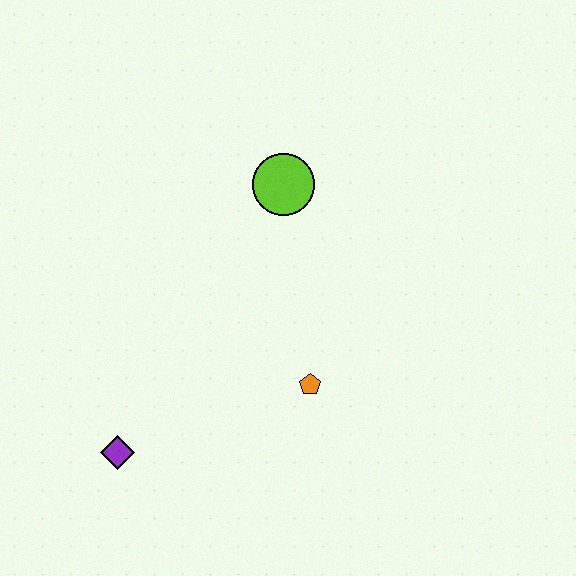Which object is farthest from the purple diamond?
The lime circle is farthest from the purple diamond.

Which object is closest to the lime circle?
The orange pentagon is closest to the lime circle.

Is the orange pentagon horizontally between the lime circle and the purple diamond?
No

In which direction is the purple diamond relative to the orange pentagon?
The purple diamond is to the left of the orange pentagon.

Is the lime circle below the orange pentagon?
No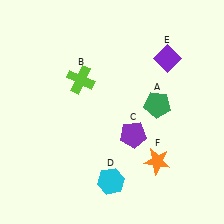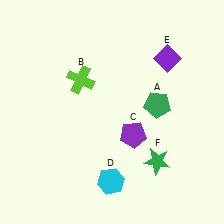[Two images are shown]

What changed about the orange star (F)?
In Image 1, F is orange. In Image 2, it changed to green.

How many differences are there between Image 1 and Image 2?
There is 1 difference between the two images.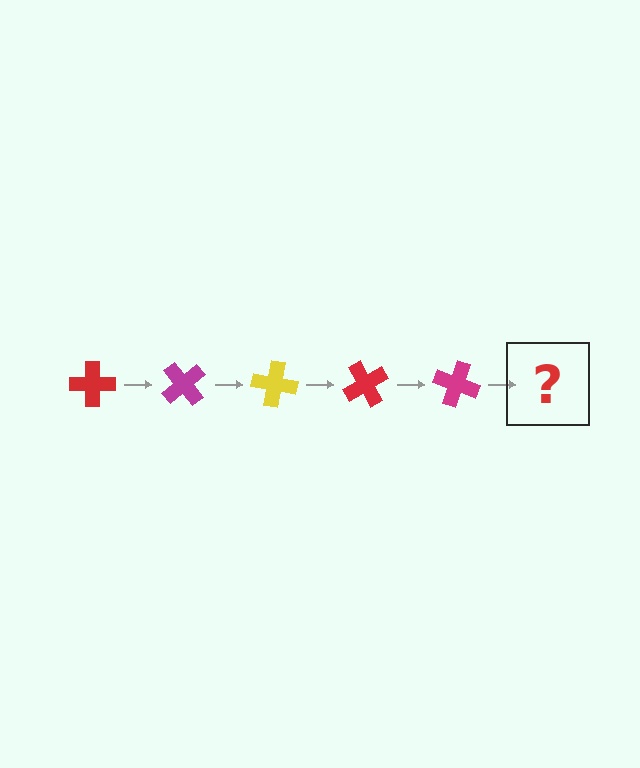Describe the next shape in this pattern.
It should be a yellow cross, rotated 250 degrees from the start.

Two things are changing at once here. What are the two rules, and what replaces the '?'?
The two rules are that it rotates 50 degrees each step and the color cycles through red, magenta, and yellow. The '?' should be a yellow cross, rotated 250 degrees from the start.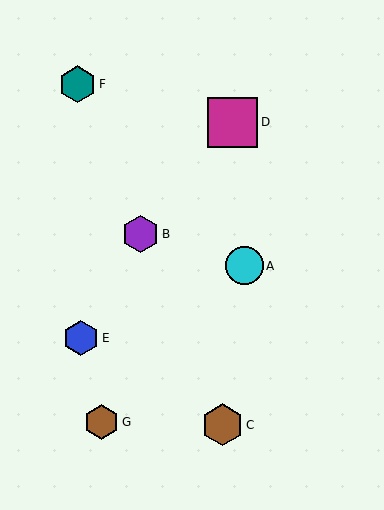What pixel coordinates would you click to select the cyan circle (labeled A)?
Click at (244, 266) to select the cyan circle A.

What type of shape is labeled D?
Shape D is a magenta square.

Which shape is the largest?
The magenta square (labeled D) is the largest.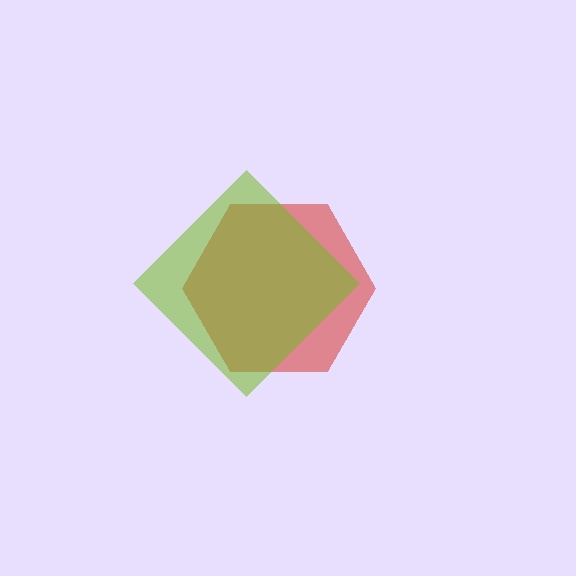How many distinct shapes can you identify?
There are 2 distinct shapes: a red hexagon, a lime diamond.